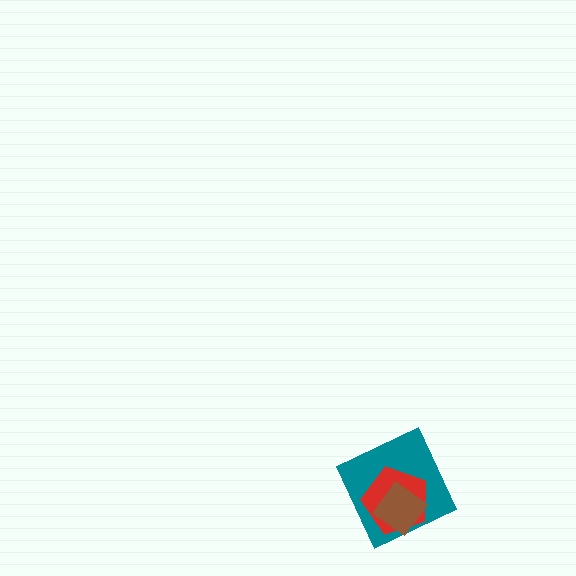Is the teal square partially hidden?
Yes, it is partially covered by another shape.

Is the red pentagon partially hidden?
Yes, it is partially covered by another shape.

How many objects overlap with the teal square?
2 objects overlap with the teal square.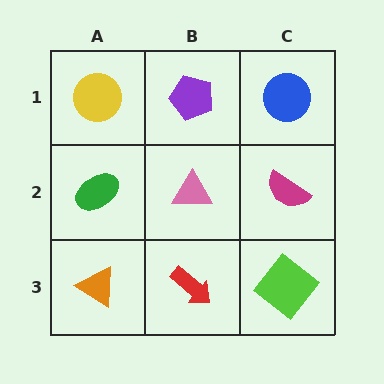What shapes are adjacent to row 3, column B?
A pink triangle (row 2, column B), an orange triangle (row 3, column A), a lime diamond (row 3, column C).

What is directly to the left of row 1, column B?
A yellow circle.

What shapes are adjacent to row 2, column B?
A purple pentagon (row 1, column B), a red arrow (row 3, column B), a green ellipse (row 2, column A), a magenta semicircle (row 2, column C).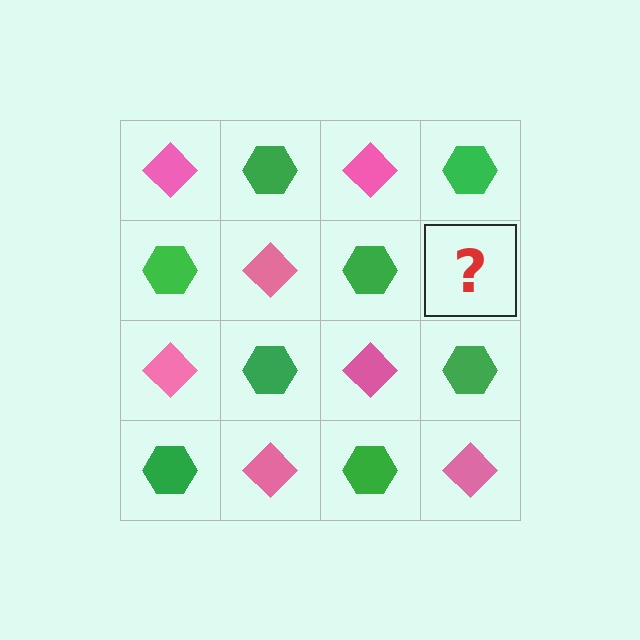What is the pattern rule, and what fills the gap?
The rule is that it alternates pink diamond and green hexagon in a checkerboard pattern. The gap should be filled with a pink diamond.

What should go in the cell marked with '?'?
The missing cell should contain a pink diamond.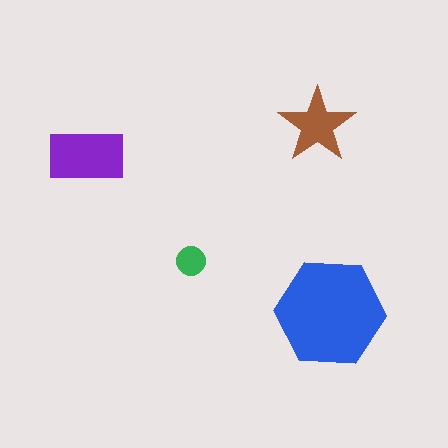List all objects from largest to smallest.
The blue hexagon, the purple rectangle, the brown star, the green circle.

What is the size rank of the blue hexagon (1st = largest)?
1st.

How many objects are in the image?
There are 4 objects in the image.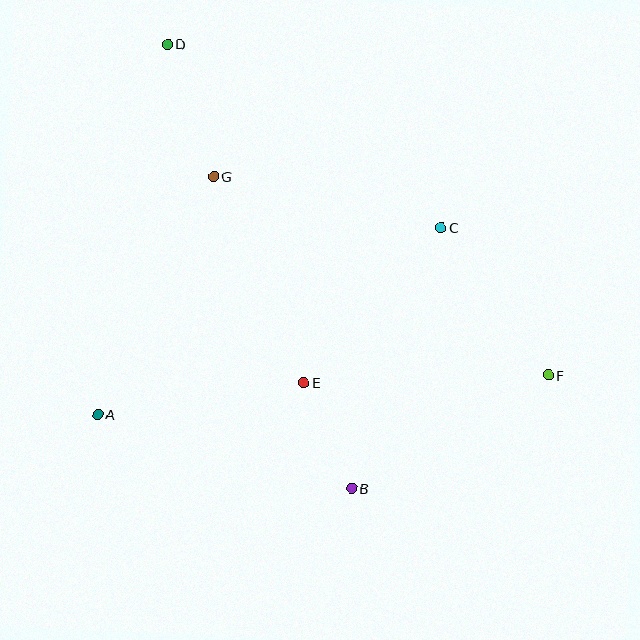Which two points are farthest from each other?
Points D and F are farthest from each other.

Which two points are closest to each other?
Points B and E are closest to each other.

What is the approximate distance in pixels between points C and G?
The distance between C and G is approximately 233 pixels.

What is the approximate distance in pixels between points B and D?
The distance between B and D is approximately 481 pixels.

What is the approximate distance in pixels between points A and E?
The distance between A and E is approximately 209 pixels.